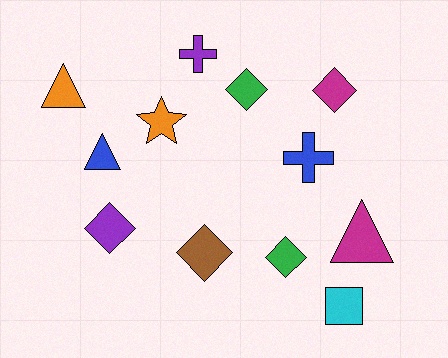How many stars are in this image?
There is 1 star.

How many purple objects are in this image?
There are 2 purple objects.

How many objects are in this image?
There are 12 objects.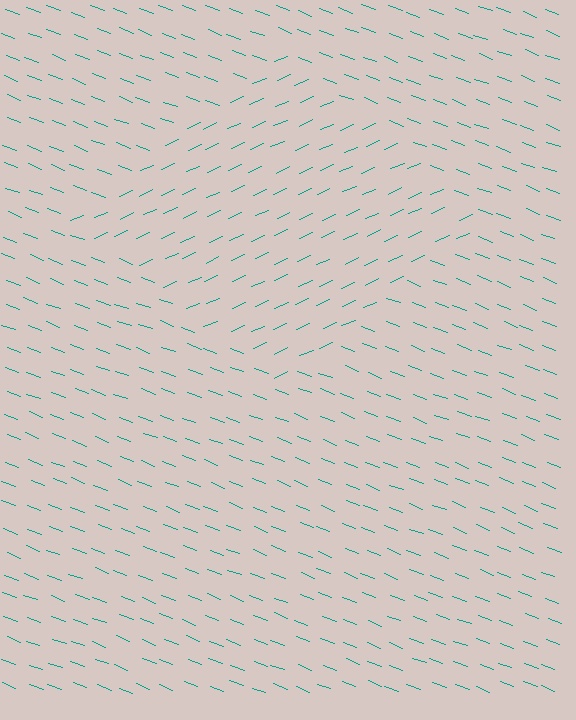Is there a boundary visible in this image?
Yes, there is a texture boundary formed by a change in line orientation.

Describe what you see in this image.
The image is filled with small teal line segments. A diamond region in the image has lines oriented differently from the surrounding lines, creating a visible texture boundary.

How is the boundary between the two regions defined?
The boundary is defined purely by a change in line orientation (approximately 45 degrees difference). All lines are the same color and thickness.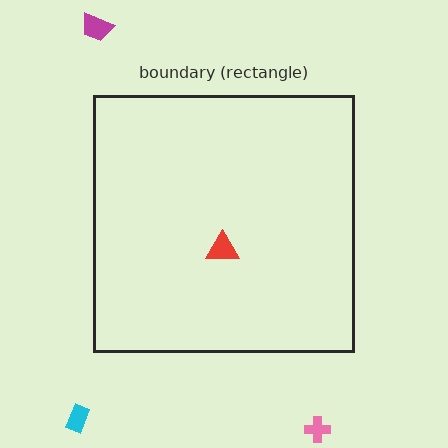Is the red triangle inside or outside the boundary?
Inside.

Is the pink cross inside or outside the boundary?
Outside.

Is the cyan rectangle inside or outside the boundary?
Outside.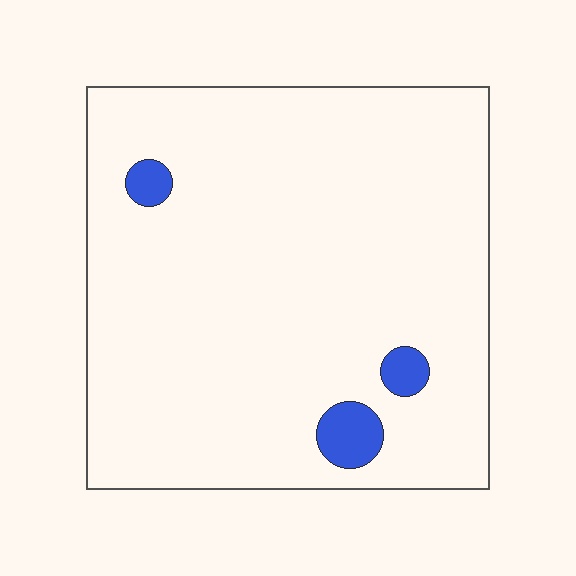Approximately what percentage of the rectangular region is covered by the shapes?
Approximately 5%.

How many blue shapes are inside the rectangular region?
3.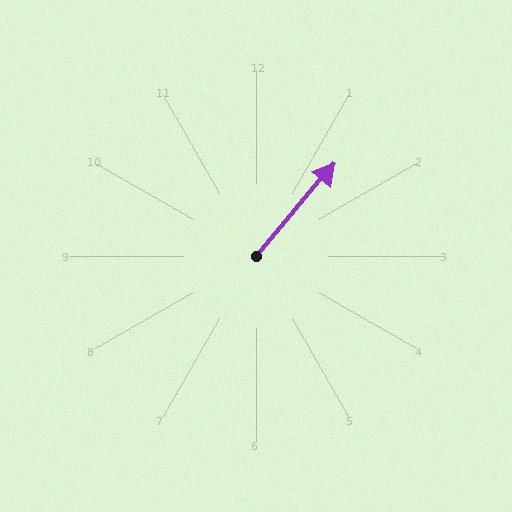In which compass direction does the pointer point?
Northeast.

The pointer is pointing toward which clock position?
Roughly 1 o'clock.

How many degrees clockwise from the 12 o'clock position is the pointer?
Approximately 40 degrees.